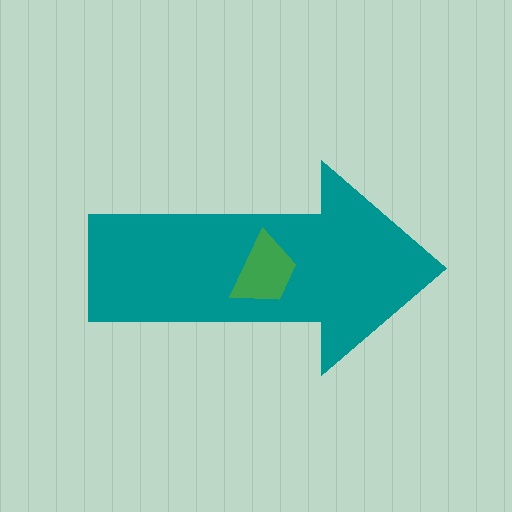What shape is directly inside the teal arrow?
The green trapezoid.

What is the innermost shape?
The green trapezoid.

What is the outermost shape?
The teal arrow.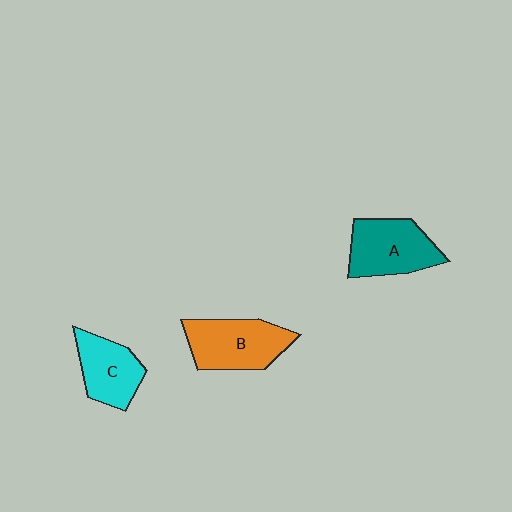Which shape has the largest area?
Shape B (orange).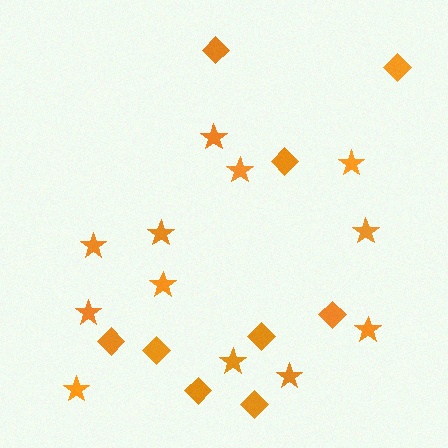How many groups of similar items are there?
There are 2 groups: one group of stars (12) and one group of diamonds (9).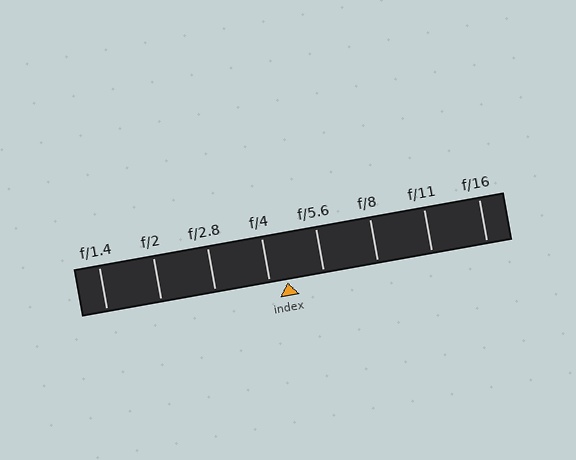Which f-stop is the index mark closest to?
The index mark is closest to f/4.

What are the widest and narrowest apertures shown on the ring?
The widest aperture shown is f/1.4 and the narrowest is f/16.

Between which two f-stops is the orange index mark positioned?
The index mark is between f/4 and f/5.6.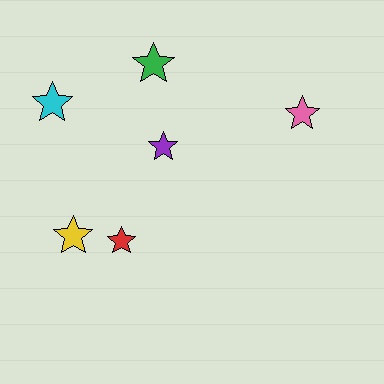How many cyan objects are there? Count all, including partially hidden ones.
There is 1 cyan object.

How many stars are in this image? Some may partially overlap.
There are 6 stars.